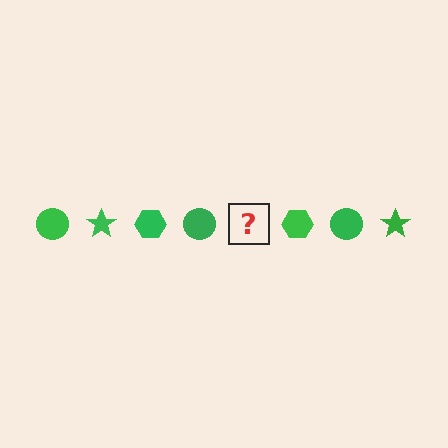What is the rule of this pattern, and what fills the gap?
The rule is that the pattern cycles through circle, star, hexagon shapes in green. The gap should be filled with a green star.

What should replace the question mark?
The question mark should be replaced with a green star.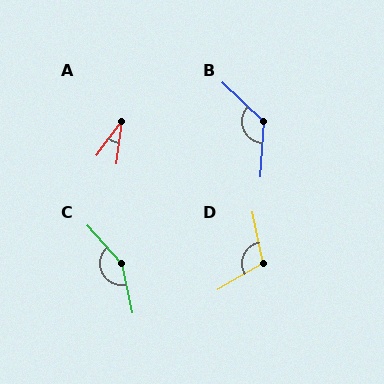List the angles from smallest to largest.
A (30°), D (109°), B (130°), C (150°).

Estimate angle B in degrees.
Approximately 130 degrees.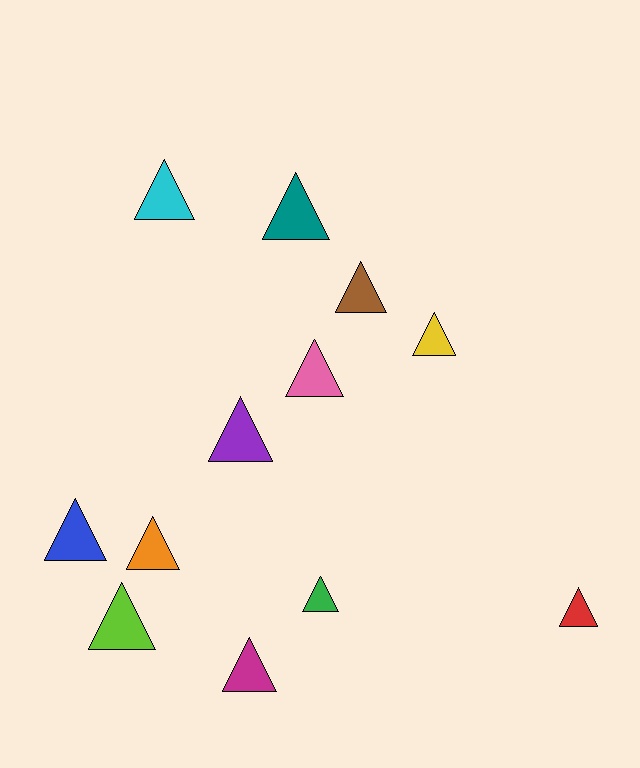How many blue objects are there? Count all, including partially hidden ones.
There is 1 blue object.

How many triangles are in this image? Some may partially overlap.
There are 12 triangles.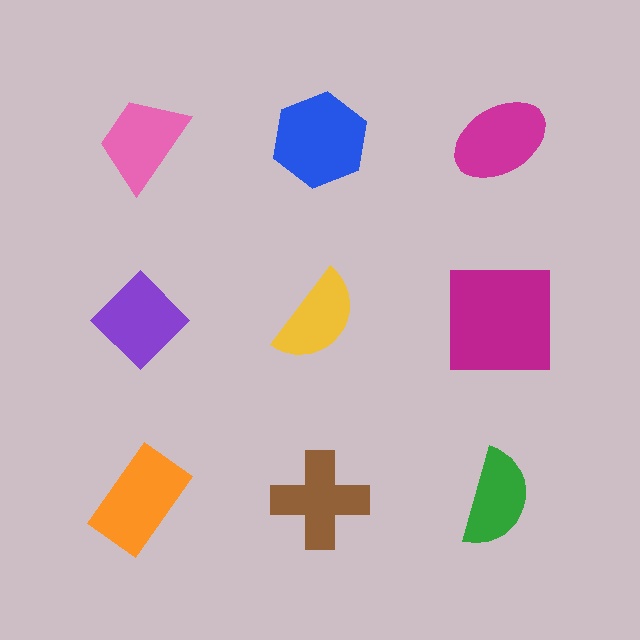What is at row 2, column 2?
A yellow semicircle.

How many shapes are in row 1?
3 shapes.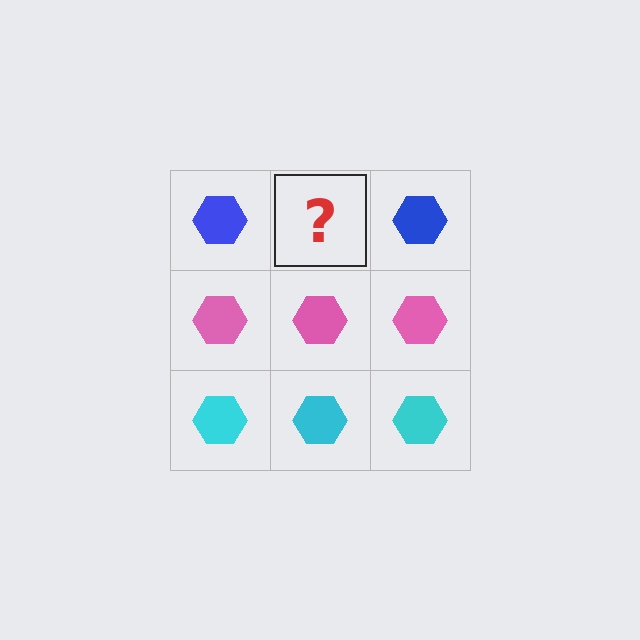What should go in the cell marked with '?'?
The missing cell should contain a blue hexagon.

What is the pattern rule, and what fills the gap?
The rule is that each row has a consistent color. The gap should be filled with a blue hexagon.